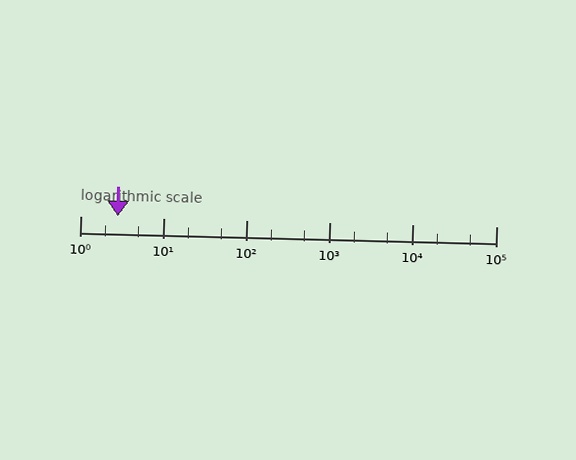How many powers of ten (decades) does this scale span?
The scale spans 5 decades, from 1 to 100000.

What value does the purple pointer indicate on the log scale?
The pointer indicates approximately 2.8.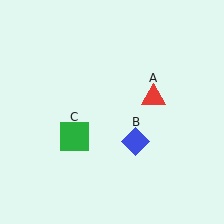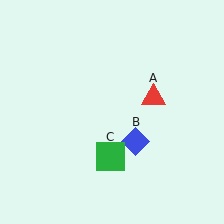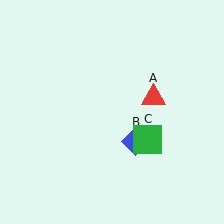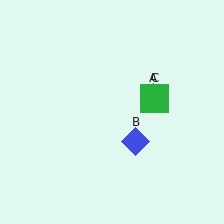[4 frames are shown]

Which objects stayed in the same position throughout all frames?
Red triangle (object A) and blue diamond (object B) remained stationary.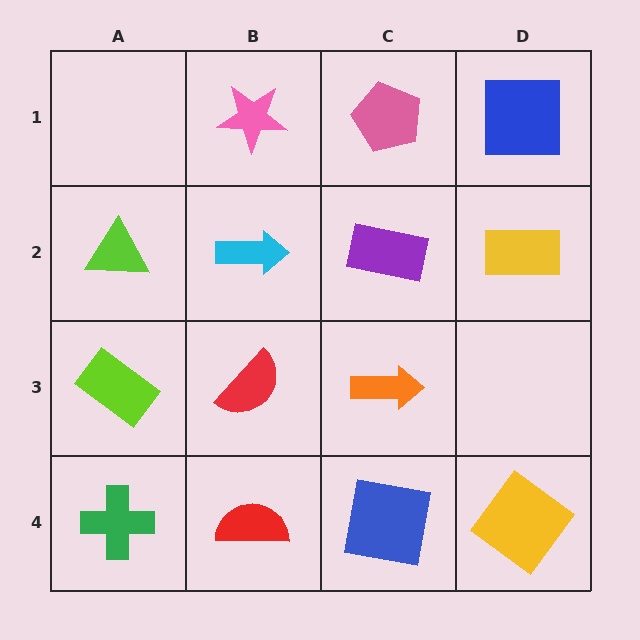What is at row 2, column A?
A lime triangle.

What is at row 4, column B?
A red semicircle.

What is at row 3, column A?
A lime rectangle.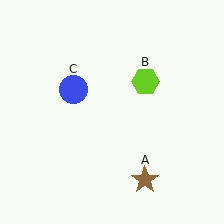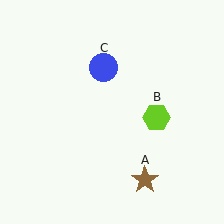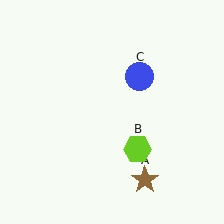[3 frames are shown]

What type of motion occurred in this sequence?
The lime hexagon (object B), blue circle (object C) rotated clockwise around the center of the scene.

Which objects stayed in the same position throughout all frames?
Brown star (object A) remained stationary.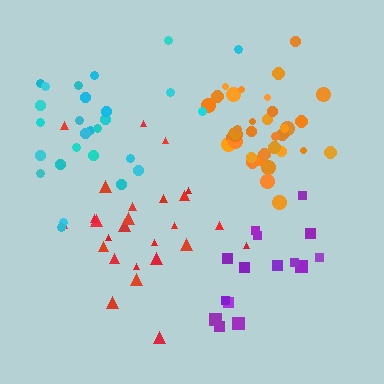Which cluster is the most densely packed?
Orange.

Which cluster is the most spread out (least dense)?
Red.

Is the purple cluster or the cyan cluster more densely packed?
Cyan.